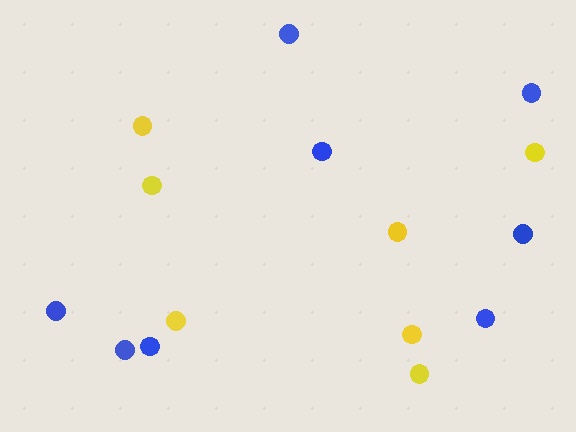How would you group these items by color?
There are 2 groups: one group of yellow circles (7) and one group of blue circles (8).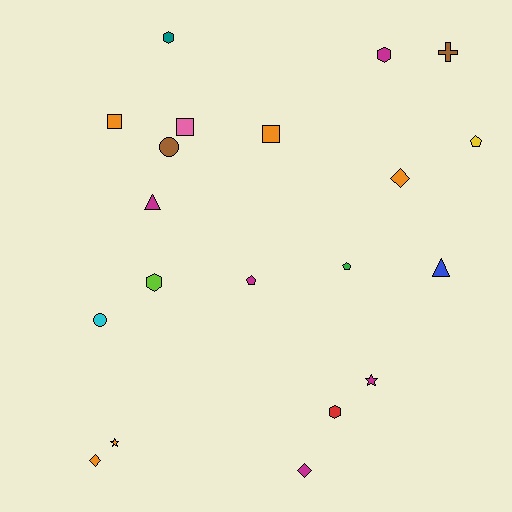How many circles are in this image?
There are 2 circles.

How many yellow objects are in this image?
There is 1 yellow object.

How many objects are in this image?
There are 20 objects.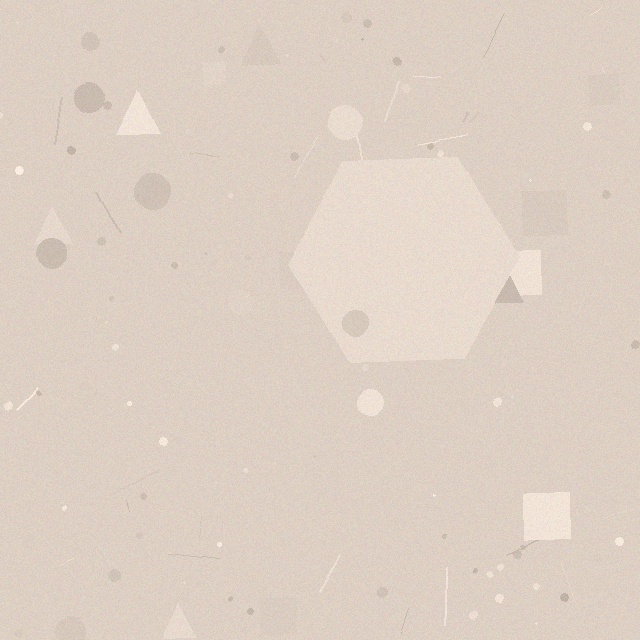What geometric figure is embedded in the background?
A hexagon is embedded in the background.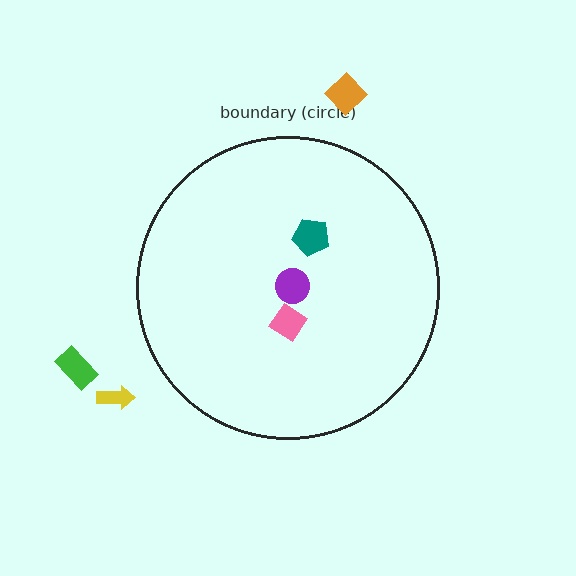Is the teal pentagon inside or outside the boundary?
Inside.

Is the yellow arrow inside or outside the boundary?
Outside.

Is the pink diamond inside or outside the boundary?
Inside.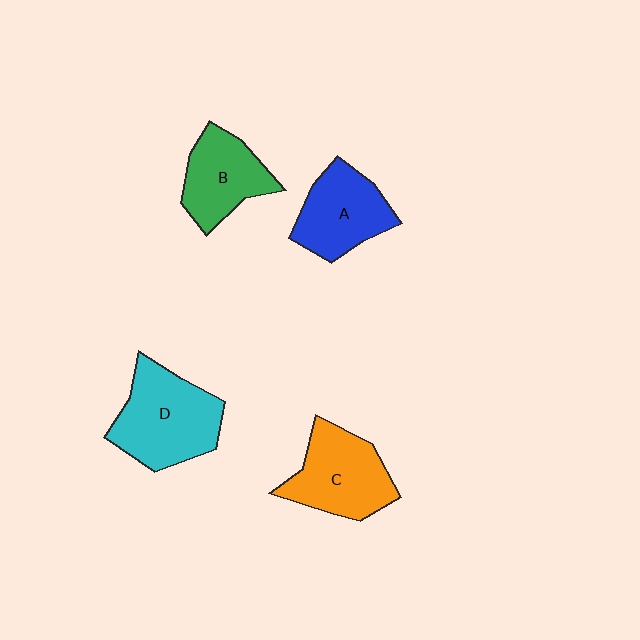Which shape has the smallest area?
Shape B (green).